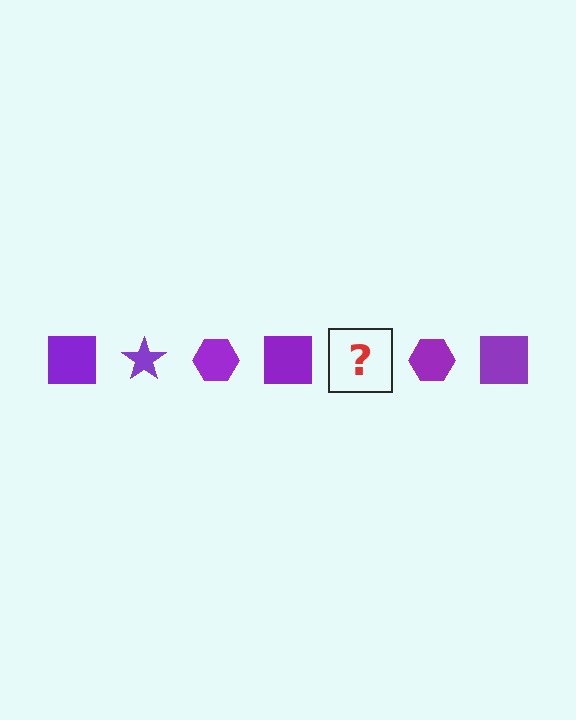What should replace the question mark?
The question mark should be replaced with a purple star.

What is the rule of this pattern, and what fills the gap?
The rule is that the pattern cycles through square, star, hexagon shapes in purple. The gap should be filled with a purple star.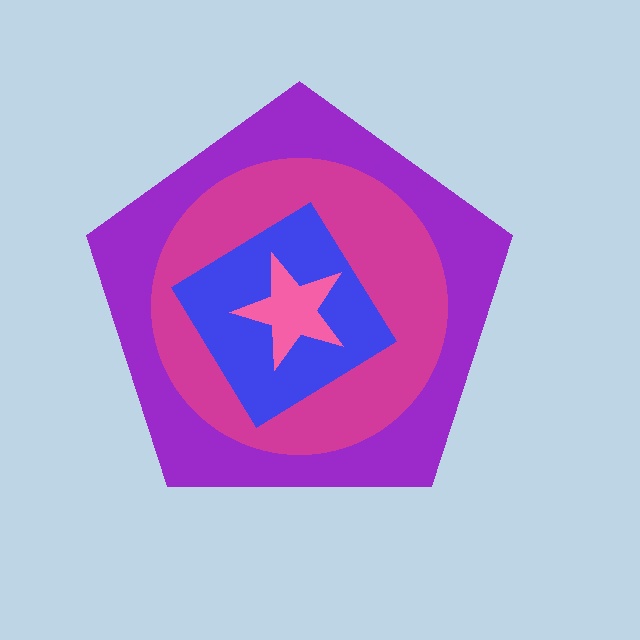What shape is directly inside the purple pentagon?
The magenta circle.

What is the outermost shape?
The purple pentagon.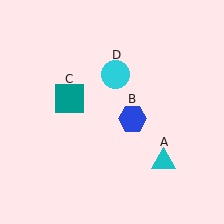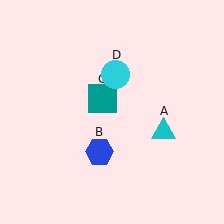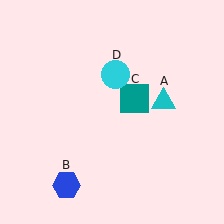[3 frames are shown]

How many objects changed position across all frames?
3 objects changed position: cyan triangle (object A), blue hexagon (object B), teal square (object C).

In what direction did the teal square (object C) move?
The teal square (object C) moved right.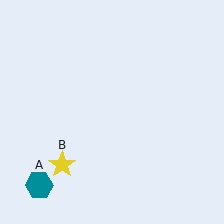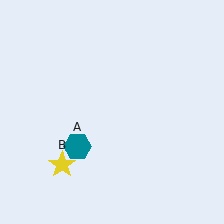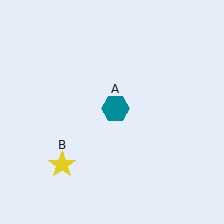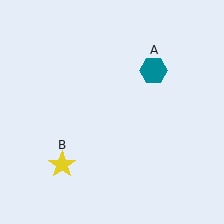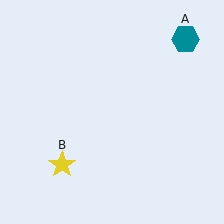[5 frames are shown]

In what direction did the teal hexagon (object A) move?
The teal hexagon (object A) moved up and to the right.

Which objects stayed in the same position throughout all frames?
Yellow star (object B) remained stationary.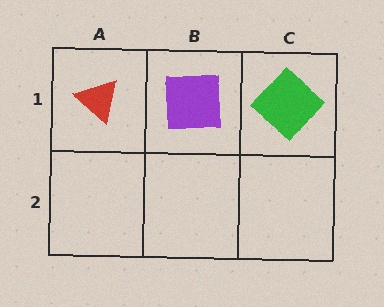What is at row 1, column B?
A purple square.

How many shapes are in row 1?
3 shapes.